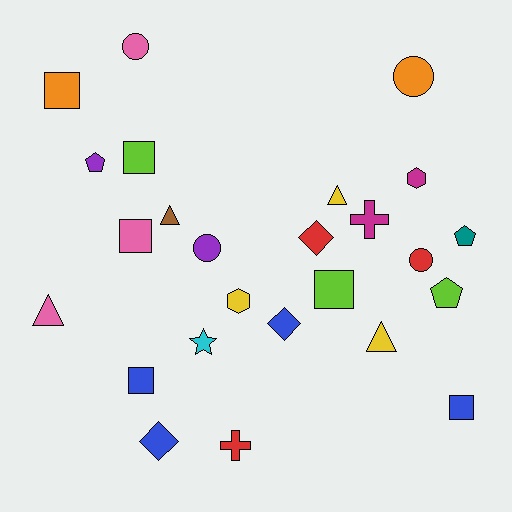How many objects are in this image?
There are 25 objects.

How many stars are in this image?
There is 1 star.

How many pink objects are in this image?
There are 3 pink objects.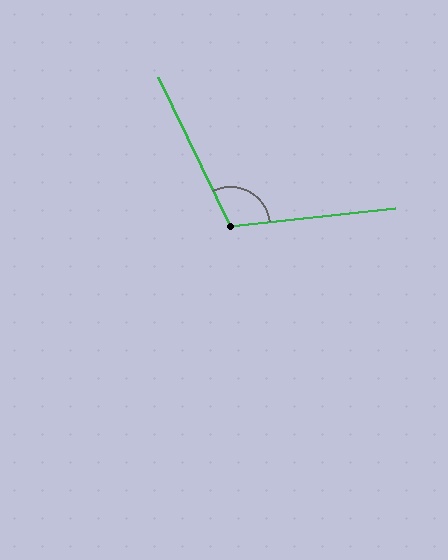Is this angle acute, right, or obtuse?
It is obtuse.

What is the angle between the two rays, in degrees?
Approximately 110 degrees.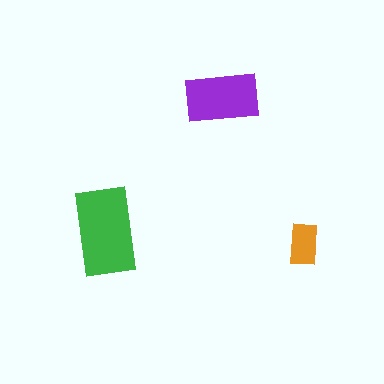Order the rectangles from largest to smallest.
the green one, the purple one, the orange one.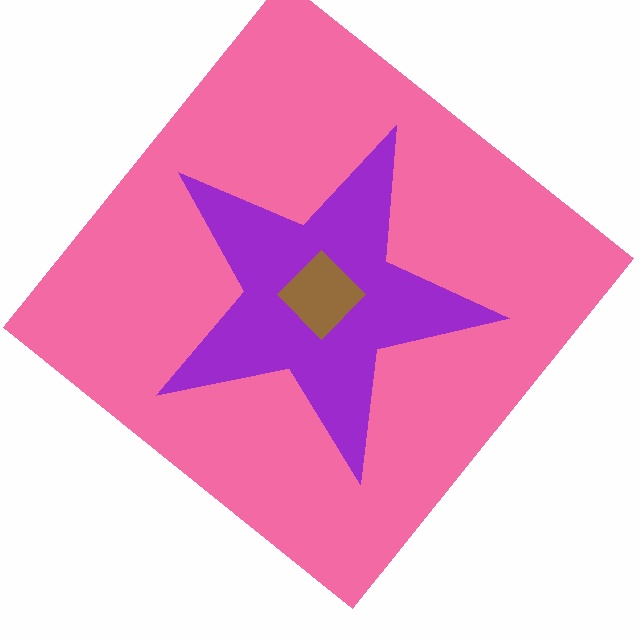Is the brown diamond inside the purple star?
Yes.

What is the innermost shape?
The brown diamond.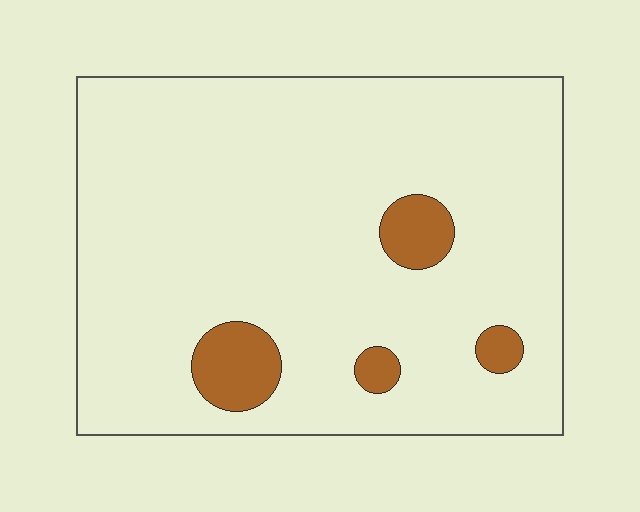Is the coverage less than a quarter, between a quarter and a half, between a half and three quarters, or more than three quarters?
Less than a quarter.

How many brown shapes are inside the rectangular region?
4.